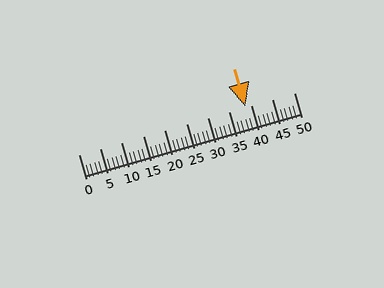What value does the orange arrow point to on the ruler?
The orange arrow points to approximately 39.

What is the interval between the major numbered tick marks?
The major tick marks are spaced 5 units apart.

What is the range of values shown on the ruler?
The ruler shows values from 0 to 50.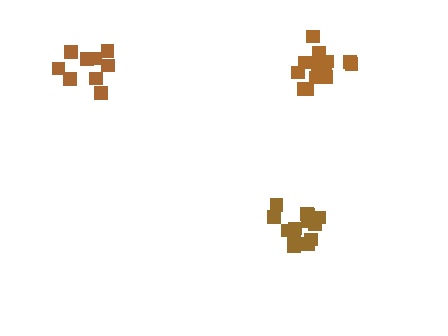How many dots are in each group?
Group 1: 14 dots, Group 2: 13 dots, Group 3: 10 dots (37 total).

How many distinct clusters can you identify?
There are 3 distinct clusters.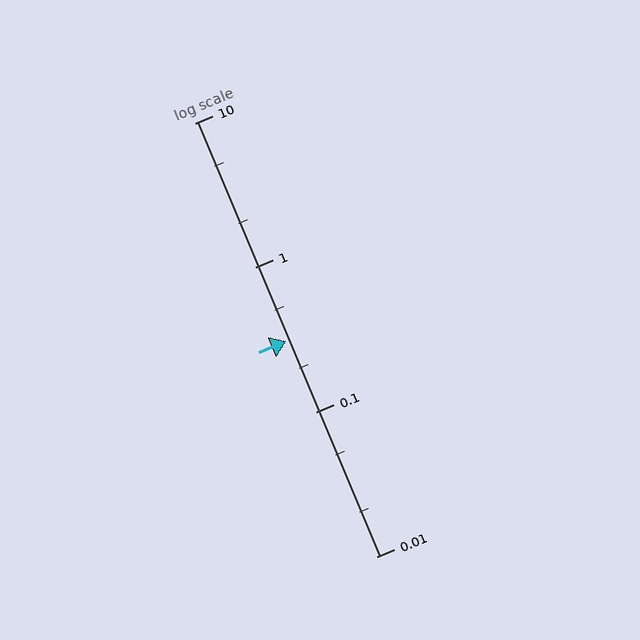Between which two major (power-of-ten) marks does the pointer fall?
The pointer is between 0.1 and 1.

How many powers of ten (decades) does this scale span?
The scale spans 3 decades, from 0.01 to 10.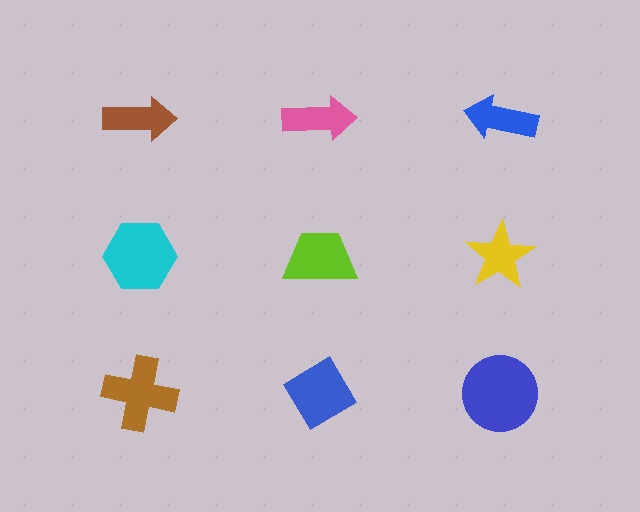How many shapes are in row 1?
3 shapes.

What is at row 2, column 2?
A lime trapezoid.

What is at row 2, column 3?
A yellow star.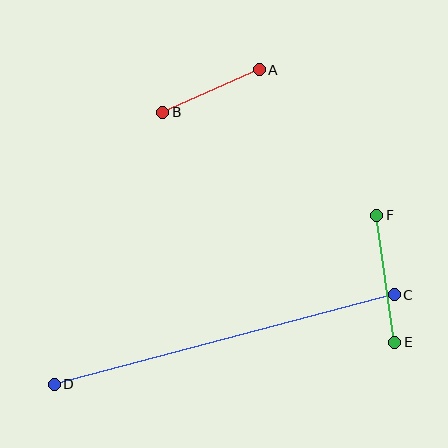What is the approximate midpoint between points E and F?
The midpoint is at approximately (386, 279) pixels.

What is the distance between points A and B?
The distance is approximately 105 pixels.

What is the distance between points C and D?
The distance is approximately 352 pixels.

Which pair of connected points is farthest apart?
Points C and D are farthest apart.